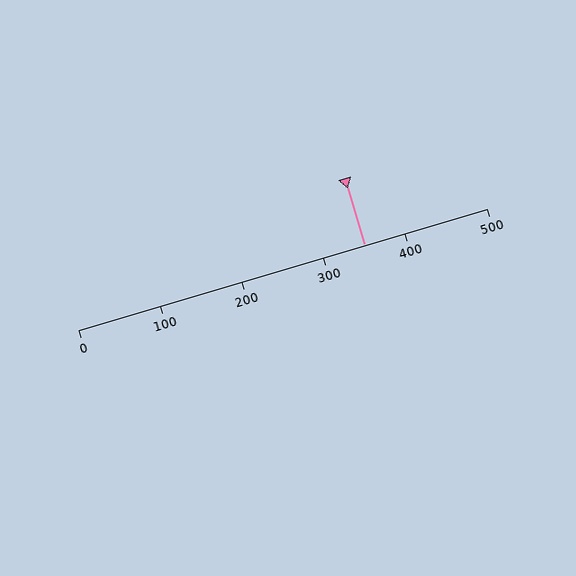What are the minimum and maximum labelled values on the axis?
The axis runs from 0 to 500.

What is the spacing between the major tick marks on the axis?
The major ticks are spaced 100 apart.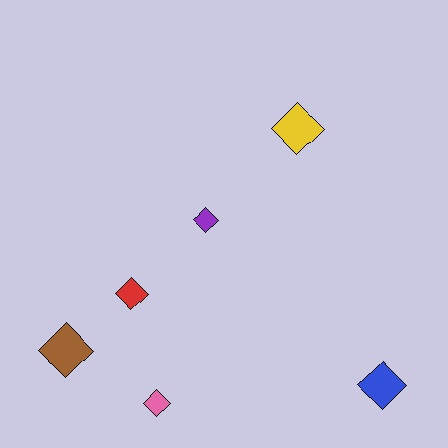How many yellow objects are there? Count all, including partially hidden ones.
There is 1 yellow object.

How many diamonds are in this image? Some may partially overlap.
There are 6 diamonds.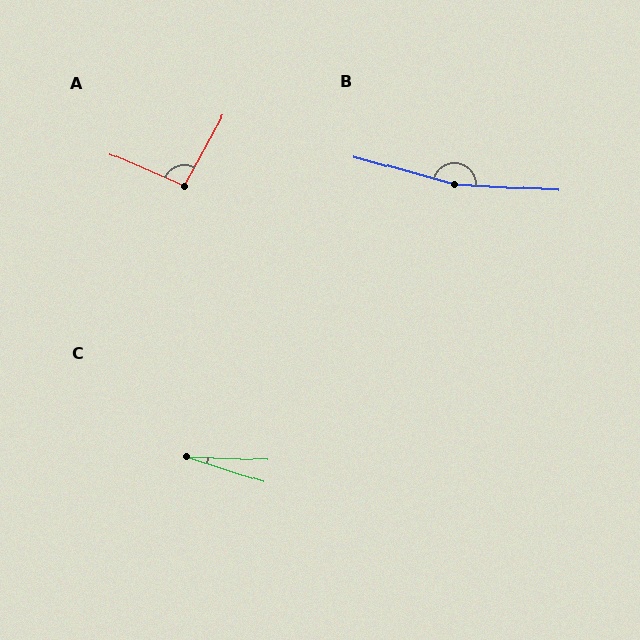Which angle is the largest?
B, at approximately 168 degrees.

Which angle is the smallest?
C, at approximately 15 degrees.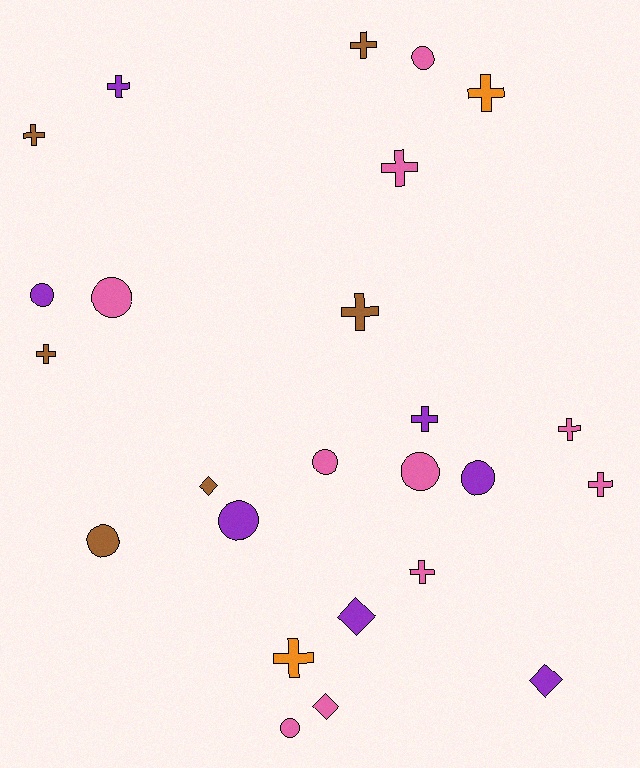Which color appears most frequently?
Pink, with 10 objects.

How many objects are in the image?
There are 25 objects.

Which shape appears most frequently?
Cross, with 12 objects.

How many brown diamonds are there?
There is 1 brown diamond.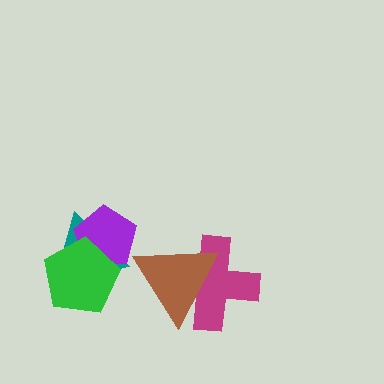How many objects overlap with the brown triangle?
1 object overlaps with the brown triangle.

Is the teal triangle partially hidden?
Yes, it is partially covered by another shape.